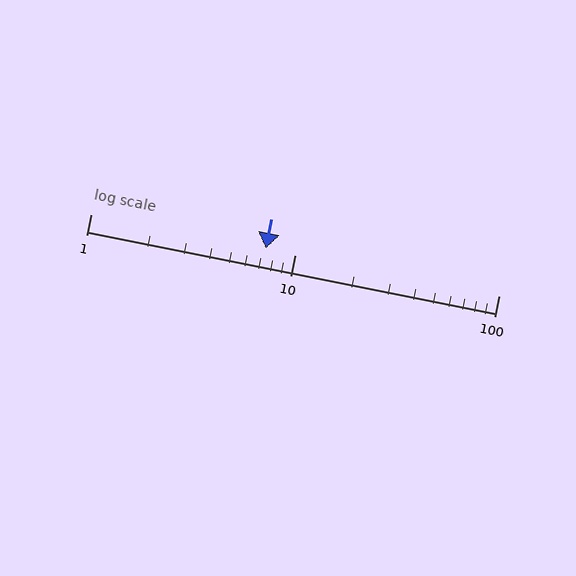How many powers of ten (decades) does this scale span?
The scale spans 2 decades, from 1 to 100.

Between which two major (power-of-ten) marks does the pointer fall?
The pointer is between 1 and 10.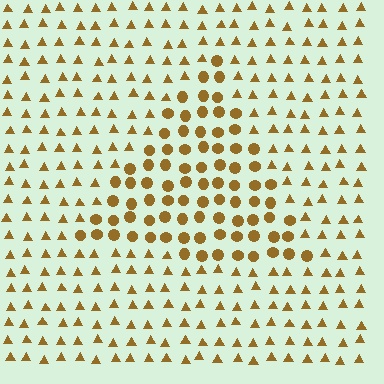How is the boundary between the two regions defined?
The boundary is defined by a change in element shape: circles inside vs. triangles outside. All elements share the same color and spacing.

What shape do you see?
I see a triangle.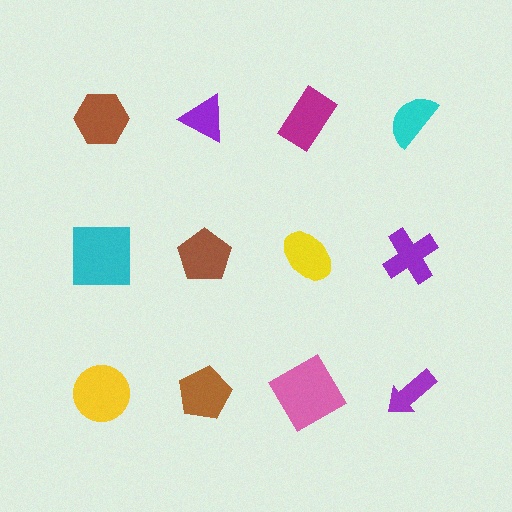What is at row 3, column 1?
A yellow circle.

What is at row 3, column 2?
A brown pentagon.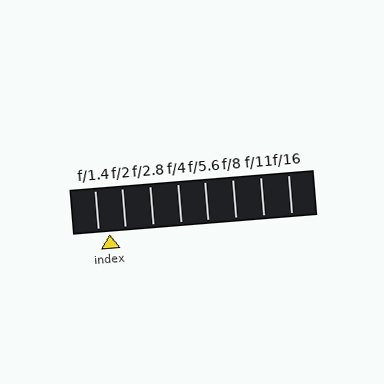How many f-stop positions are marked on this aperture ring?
There are 8 f-stop positions marked.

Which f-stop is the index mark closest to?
The index mark is closest to f/1.4.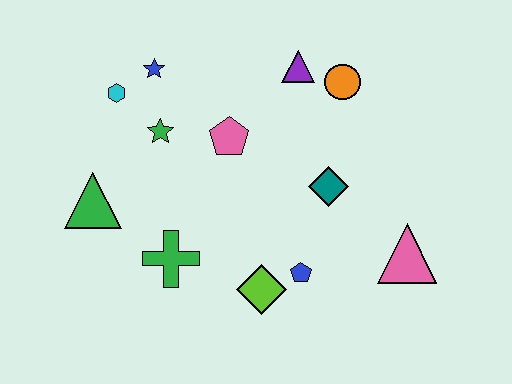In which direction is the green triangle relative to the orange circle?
The green triangle is to the left of the orange circle.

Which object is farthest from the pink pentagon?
The pink triangle is farthest from the pink pentagon.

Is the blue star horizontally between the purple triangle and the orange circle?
No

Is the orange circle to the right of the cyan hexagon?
Yes